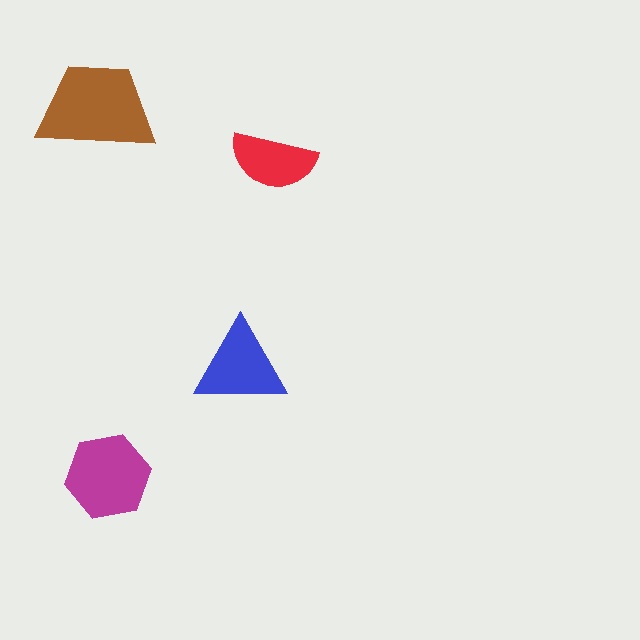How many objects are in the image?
There are 4 objects in the image.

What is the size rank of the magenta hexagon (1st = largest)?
2nd.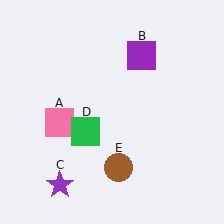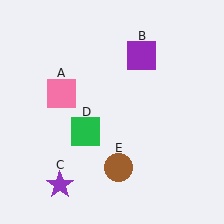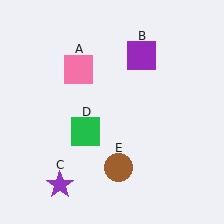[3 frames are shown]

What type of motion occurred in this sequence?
The pink square (object A) rotated clockwise around the center of the scene.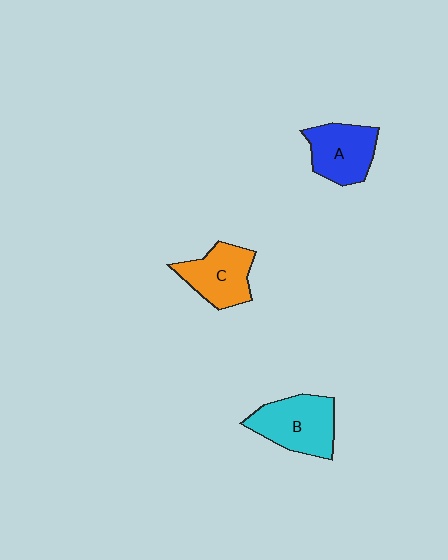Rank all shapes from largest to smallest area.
From largest to smallest: B (cyan), A (blue), C (orange).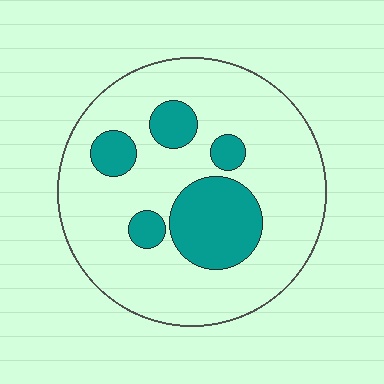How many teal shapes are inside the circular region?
5.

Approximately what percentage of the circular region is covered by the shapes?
Approximately 20%.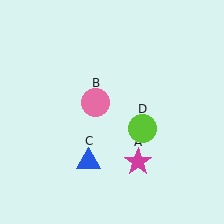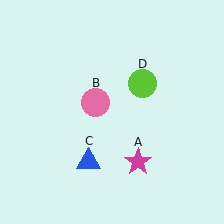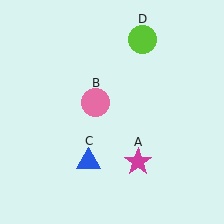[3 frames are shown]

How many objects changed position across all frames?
1 object changed position: lime circle (object D).